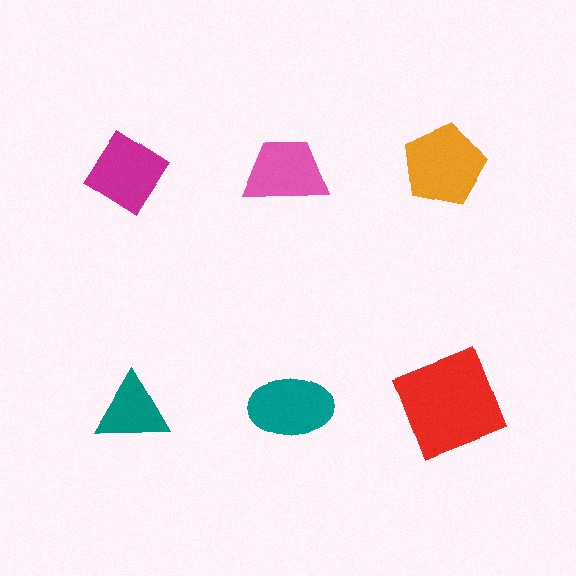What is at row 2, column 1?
A teal triangle.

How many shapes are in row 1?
3 shapes.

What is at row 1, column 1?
A magenta diamond.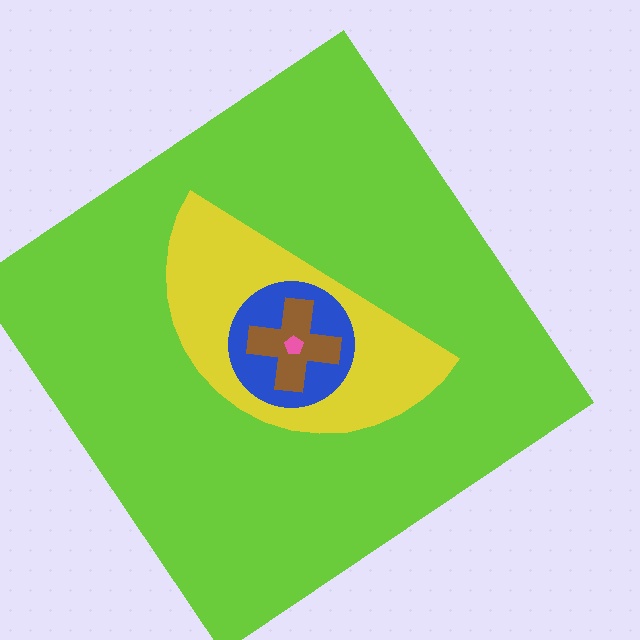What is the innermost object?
The pink pentagon.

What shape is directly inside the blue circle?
The brown cross.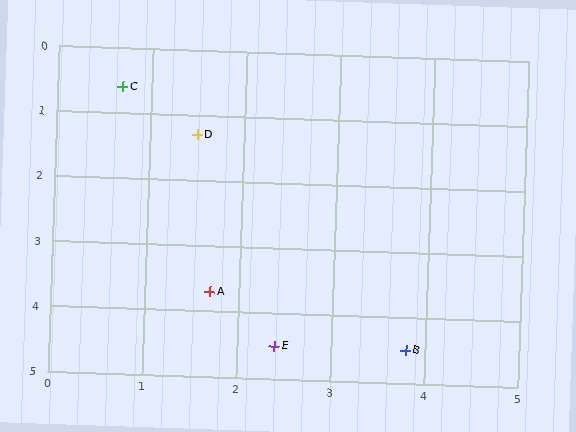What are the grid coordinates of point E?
Point E is at approximately (2.4, 4.5).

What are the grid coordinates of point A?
Point A is at approximately (1.7, 3.7).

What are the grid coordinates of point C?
Point C is at approximately (0.7, 0.6).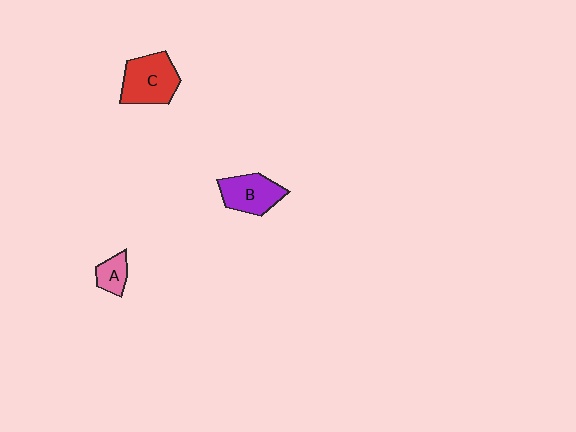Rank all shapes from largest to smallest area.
From largest to smallest: C (red), B (purple), A (pink).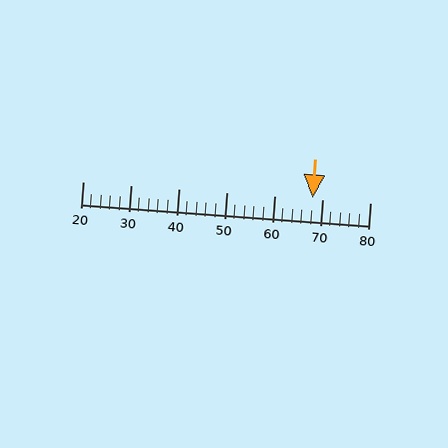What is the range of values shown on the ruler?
The ruler shows values from 20 to 80.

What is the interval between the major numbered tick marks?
The major tick marks are spaced 10 units apart.